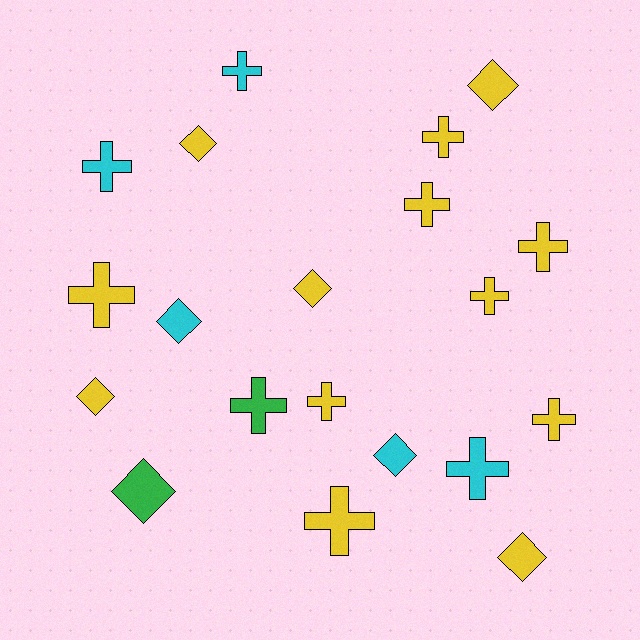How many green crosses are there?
There is 1 green cross.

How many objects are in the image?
There are 20 objects.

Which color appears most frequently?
Yellow, with 13 objects.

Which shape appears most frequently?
Cross, with 12 objects.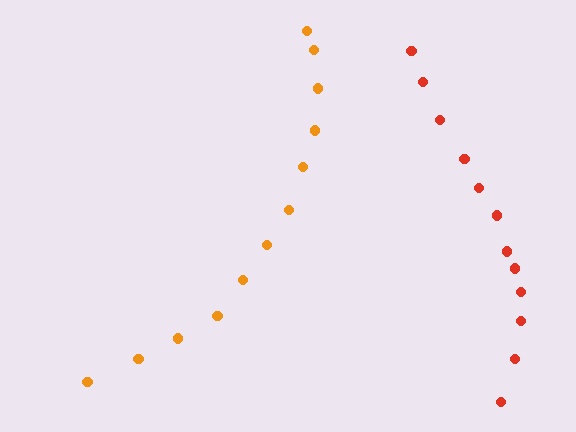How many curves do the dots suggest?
There are 2 distinct paths.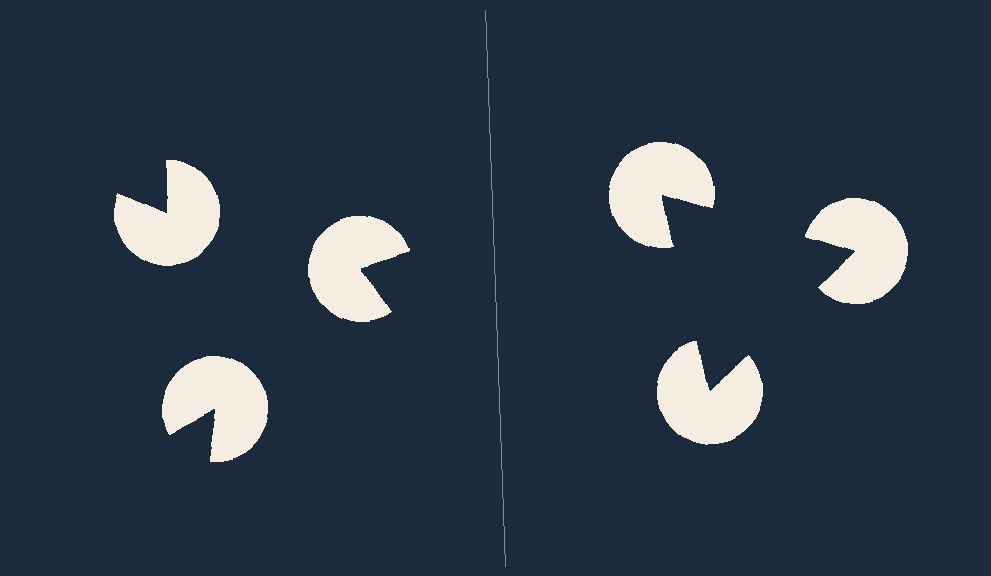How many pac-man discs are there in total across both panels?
6 — 3 on each side.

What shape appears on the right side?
An illusory triangle.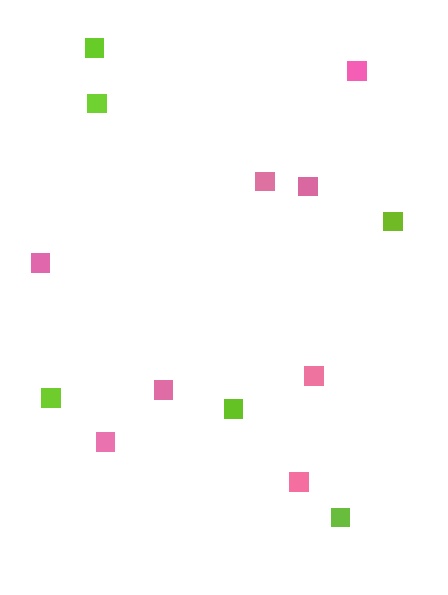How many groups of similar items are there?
There are 2 groups: one group of pink squares (8) and one group of lime squares (6).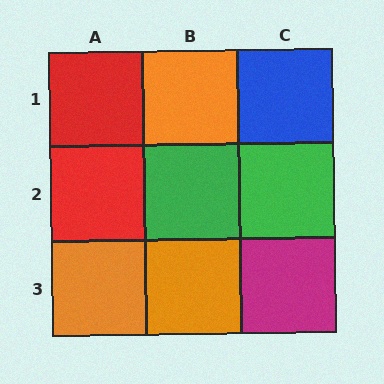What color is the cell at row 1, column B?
Orange.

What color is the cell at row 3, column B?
Orange.